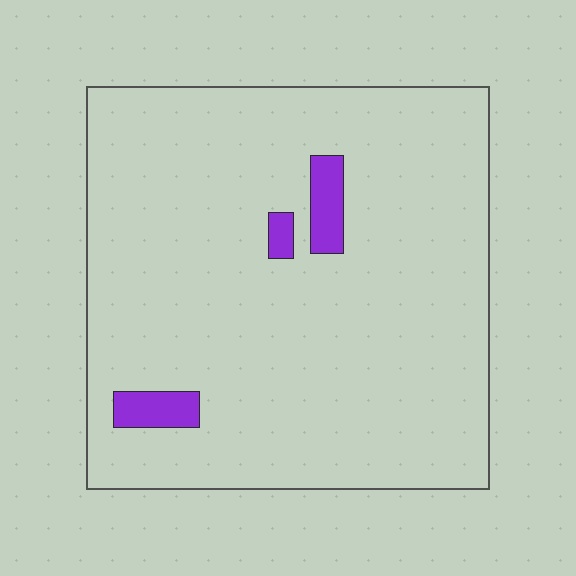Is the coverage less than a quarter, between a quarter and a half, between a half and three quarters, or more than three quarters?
Less than a quarter.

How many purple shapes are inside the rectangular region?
3.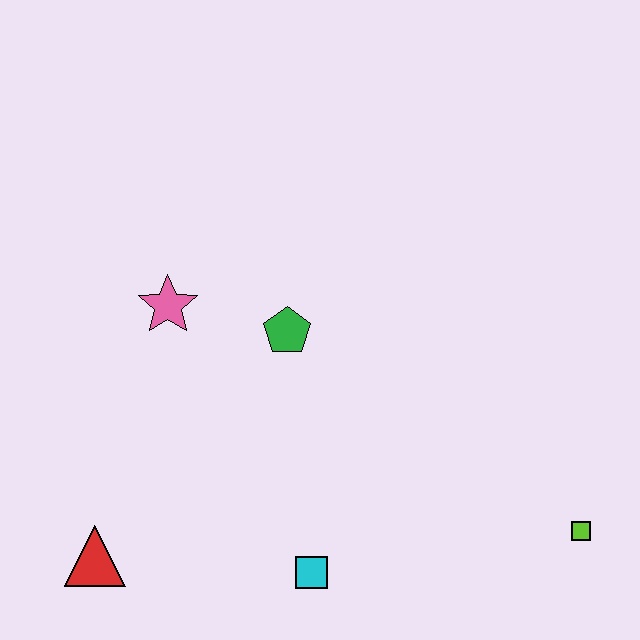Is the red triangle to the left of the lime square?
Yes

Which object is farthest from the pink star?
The lime square is farthest from the pink star.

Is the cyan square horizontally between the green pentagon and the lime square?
Yes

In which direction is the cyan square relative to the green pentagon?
The cyan square is below the green pentagon.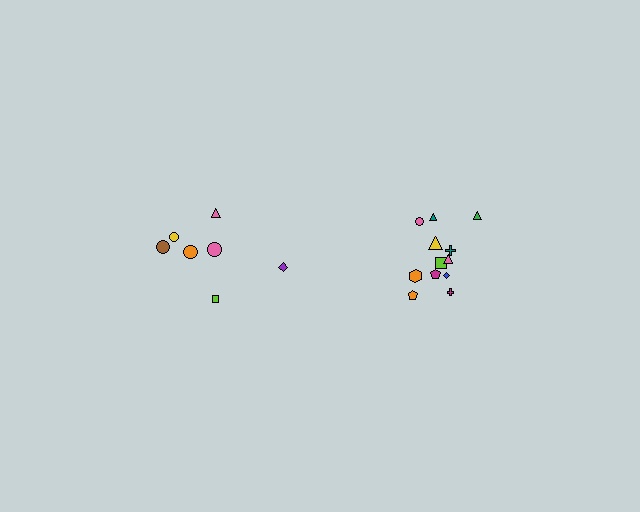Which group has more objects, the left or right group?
The right group.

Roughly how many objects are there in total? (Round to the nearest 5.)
Roughly 20 objects in total.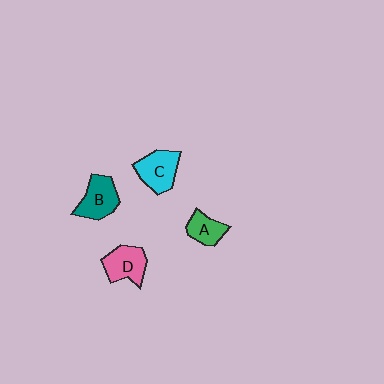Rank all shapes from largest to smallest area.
From largest to smallest: C (cyan), B (teal), D (pink), A (green).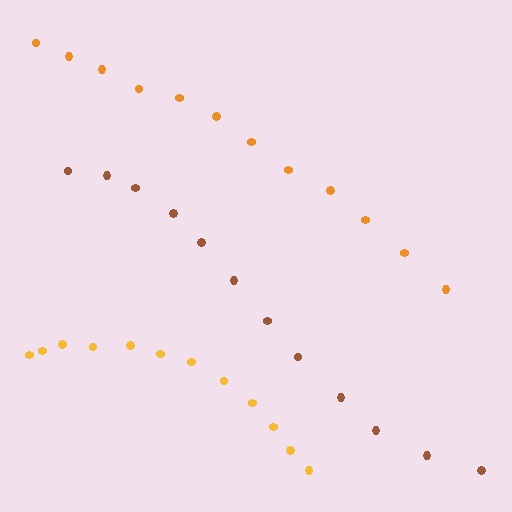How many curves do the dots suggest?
There are 3 distinct paths.